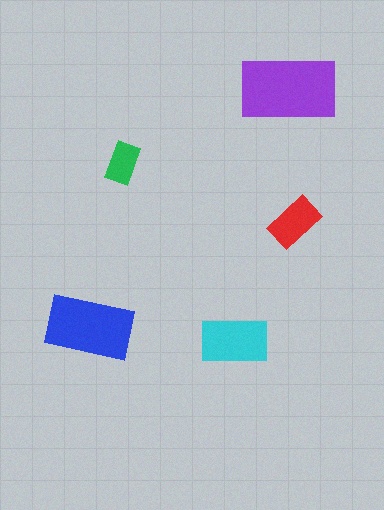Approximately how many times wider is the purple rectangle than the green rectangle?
About 2.5 times wider.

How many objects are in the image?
There are 5 objects in the image.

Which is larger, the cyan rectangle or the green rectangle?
The cyan one.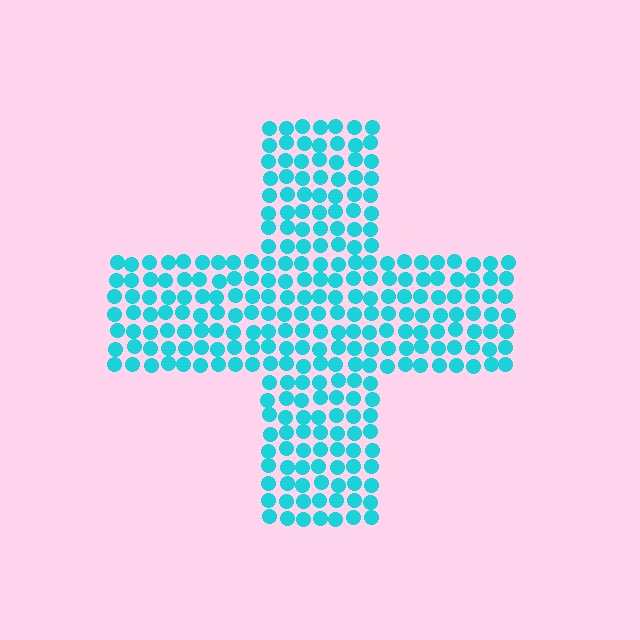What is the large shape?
The large shape is a cross.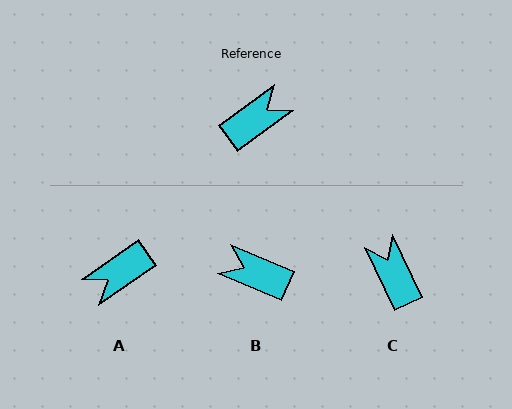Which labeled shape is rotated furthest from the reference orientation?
A, about 179 degrees away.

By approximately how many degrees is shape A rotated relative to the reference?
Approximately 179 degrees counter-clockwise.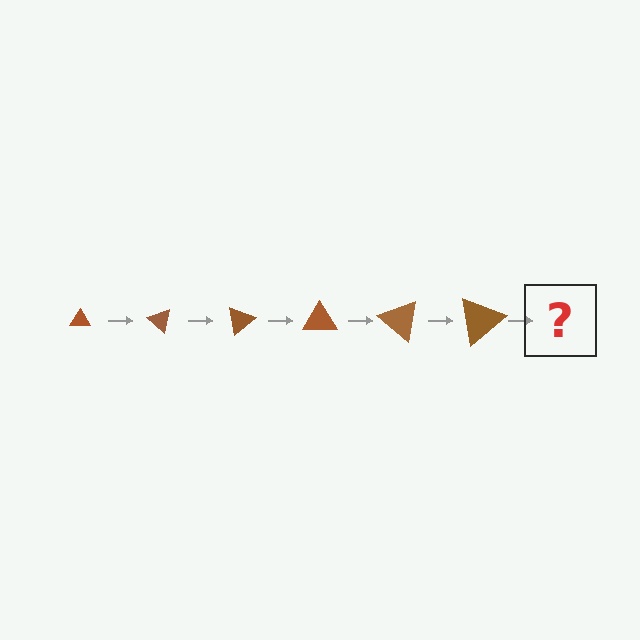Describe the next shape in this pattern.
It should be a triangle, larger than the previous one and rotated 240 degrees from the start.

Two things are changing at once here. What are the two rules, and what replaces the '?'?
The two rules are that the triangle grows larger each step and it rotates 40 degrees each step. The '?' should be a triangle, larger than the previous one and rotated 240 degrees from the start.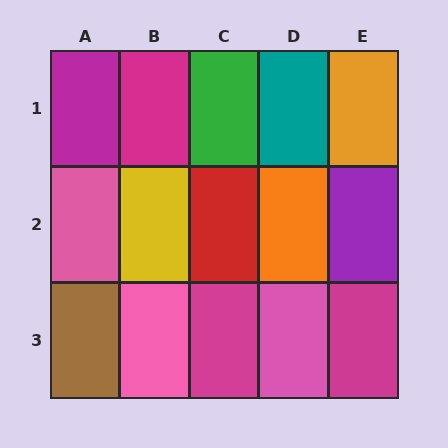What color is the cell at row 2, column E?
Purple.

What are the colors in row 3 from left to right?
Brown, pink, magenta, pink, magenta.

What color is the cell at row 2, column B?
Yellow.